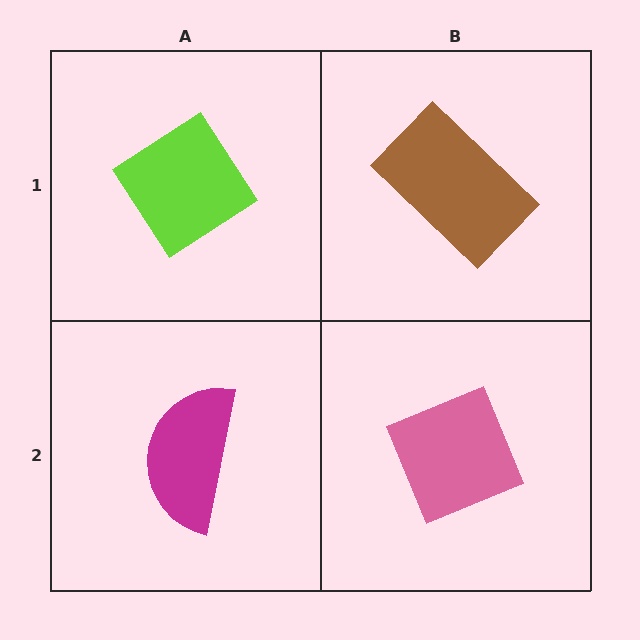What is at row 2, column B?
A pink diamond.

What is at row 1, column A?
A lime diamond.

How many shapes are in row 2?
2 shapes.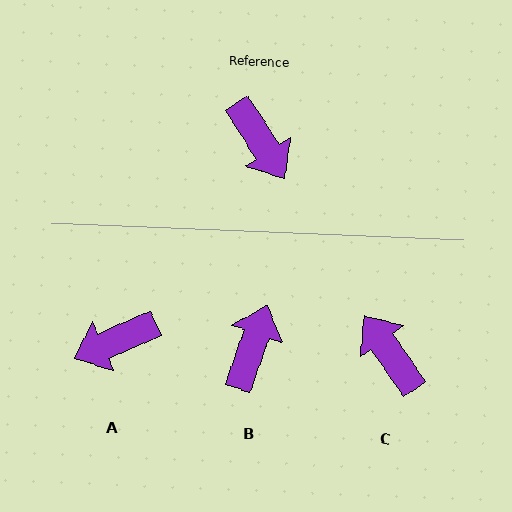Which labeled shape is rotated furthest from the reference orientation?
C, about 178 degrees away.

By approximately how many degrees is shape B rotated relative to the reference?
Approximately 128 degrees counter-clockwise.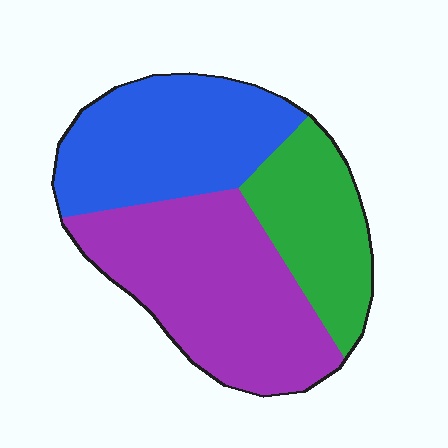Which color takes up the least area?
Green, at roughly 25%.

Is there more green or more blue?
Blue.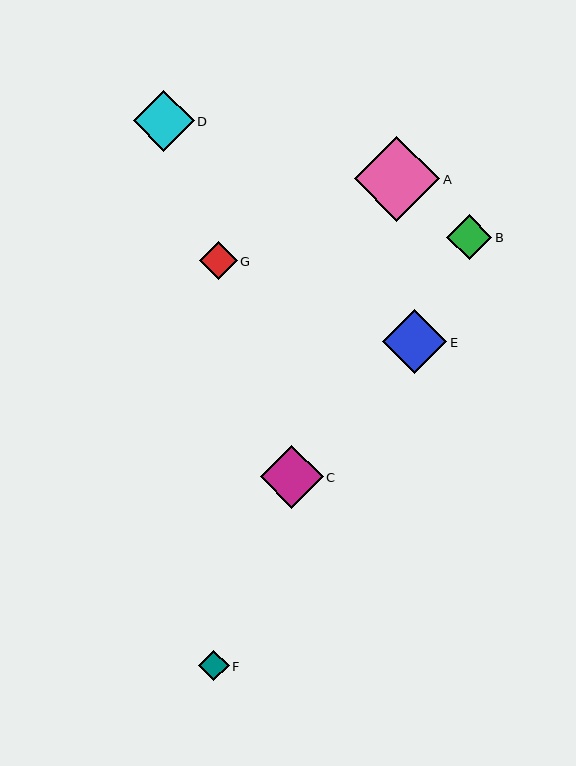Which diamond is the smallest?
Diamond F is the smallest with a size of approximately 30 pixels.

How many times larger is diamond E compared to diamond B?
Diamond E is approximately 1.4 times the size of diamond B.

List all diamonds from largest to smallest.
From largest to smallest: A, E, C, D, B, G, F.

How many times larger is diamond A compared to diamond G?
Diamond A is approximately 2.3 times the size of diamond G.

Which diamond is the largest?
Diamond A is the largest with a size of approximately 85 pixels.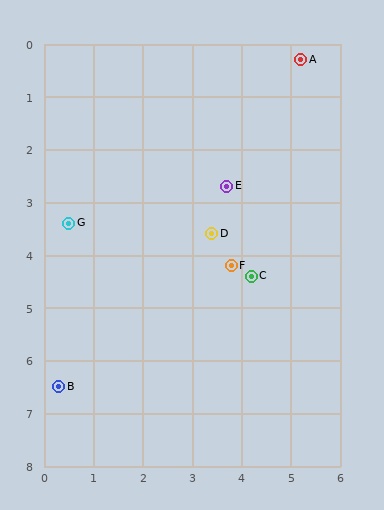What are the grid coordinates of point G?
Point G is at approximately (0.5, 3.4).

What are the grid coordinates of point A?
Point A is at approximately (5.2, 0.3).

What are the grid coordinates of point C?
Point C is at approximately (4.2, 4.4).